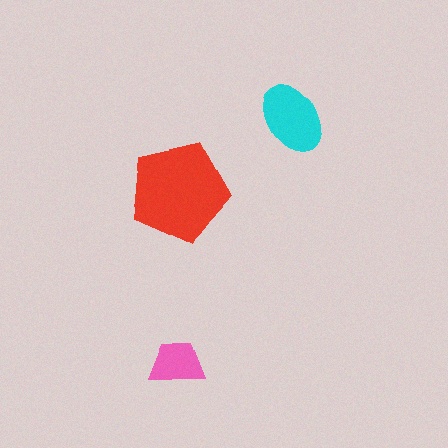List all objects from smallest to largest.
The pink trapezoid, the cyan ellipse, the red pentagon.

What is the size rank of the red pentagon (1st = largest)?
1st.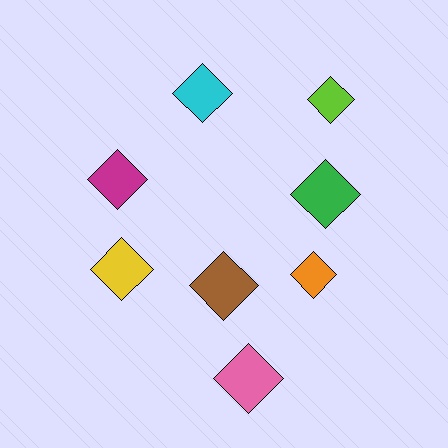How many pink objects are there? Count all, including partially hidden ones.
There is 1 pink object.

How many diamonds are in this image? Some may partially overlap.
There are 8 diamonds.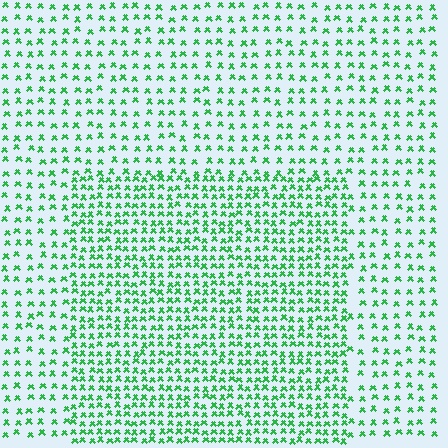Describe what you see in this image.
The image contains small green elements arranged at two different densities. A rectangle-shaped region is visible where the elements are more densely packed than the surrounding area.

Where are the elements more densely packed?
The elements are more densely packed inside the rectangle boundary.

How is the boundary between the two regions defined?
The boundary is defined by a change in element density (approximately 1.9x ratio). All elements are the same color, size, and shape.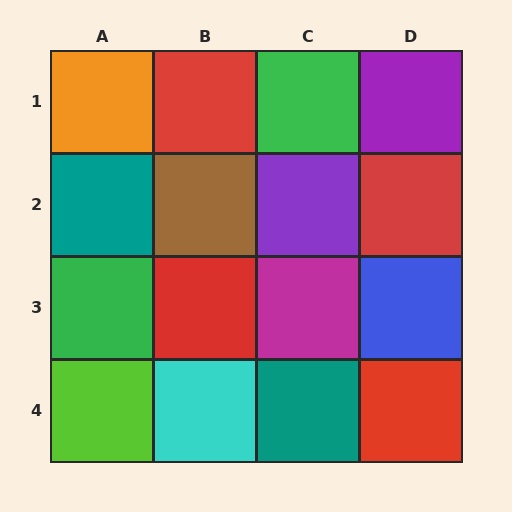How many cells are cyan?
1 cell is cyan.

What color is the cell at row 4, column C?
Teal.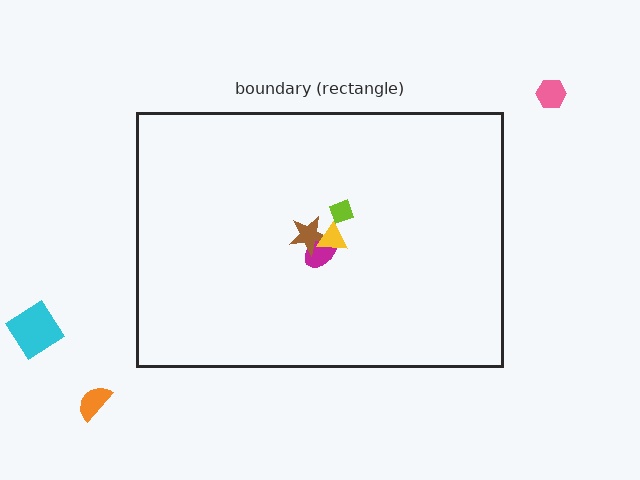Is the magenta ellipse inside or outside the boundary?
Inside.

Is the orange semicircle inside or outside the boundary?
Outside.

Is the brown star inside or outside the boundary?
Inside.